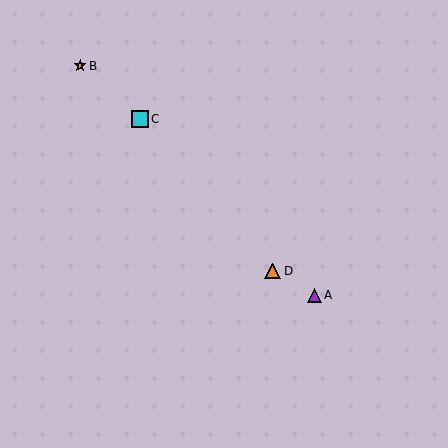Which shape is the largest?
The cyan square (labeled C) is the largest.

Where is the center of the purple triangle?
The center of the purple triangle is at (314, 295).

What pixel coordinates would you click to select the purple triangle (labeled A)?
Click at (314, 295) to select the purple triangle A.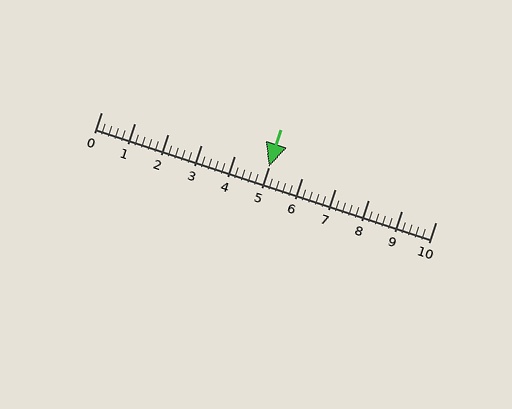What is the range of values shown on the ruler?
The ruler shows values from 0 to 10.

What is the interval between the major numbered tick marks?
The major tick marks are spaced 1 units apart.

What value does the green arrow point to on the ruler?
The green arrow points to approximately 5.0.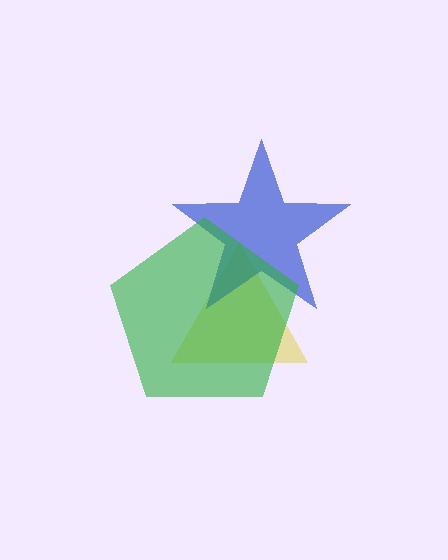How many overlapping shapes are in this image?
There are 3 overlapping shapes in the image.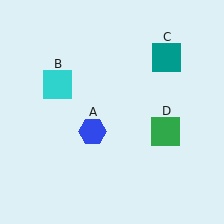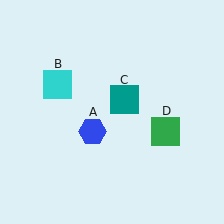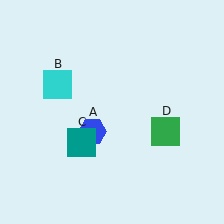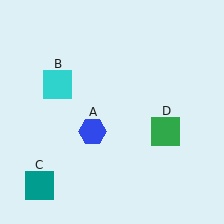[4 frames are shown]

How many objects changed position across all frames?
1 object changed position: teal square (object C).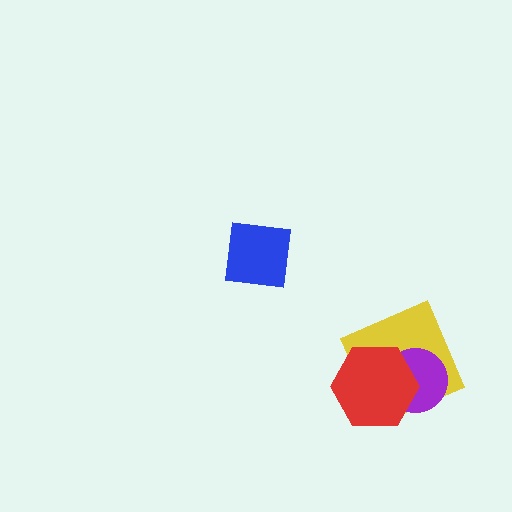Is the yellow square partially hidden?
Yes, it is partially covered by another shape.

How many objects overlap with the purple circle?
2 objects overlap with the purple circle.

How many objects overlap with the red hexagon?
2 objects overlap with the red hexagon.